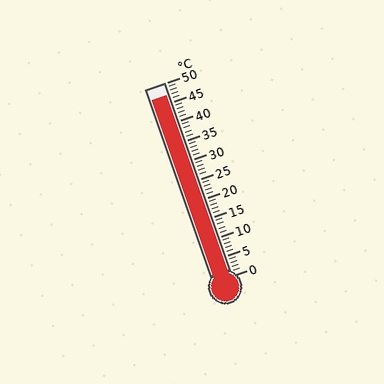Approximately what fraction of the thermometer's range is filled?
The thermometer is filled to approximately 95% of its range.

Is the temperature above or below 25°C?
The temperature is above 25°C.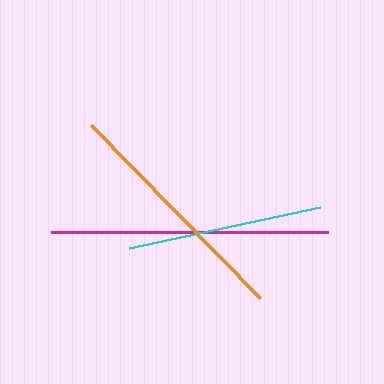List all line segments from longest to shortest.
From longest to shortest: magenta, orange, cyan.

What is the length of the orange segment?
The orange segment is approximately 241 pixels long.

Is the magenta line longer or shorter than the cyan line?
The magenta line is longer than the cyan line.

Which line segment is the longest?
The magenta line is the longest at approximately 276 pixels.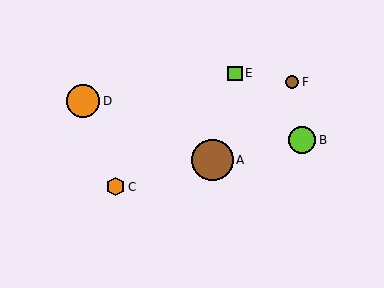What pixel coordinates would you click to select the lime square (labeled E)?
Click at (235, 73) to select the lime square E.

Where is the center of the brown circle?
The center of the brown circle is at (212, 160).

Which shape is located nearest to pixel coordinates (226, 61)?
The lime square (labeled E) at (235, 73) is nearest to that location.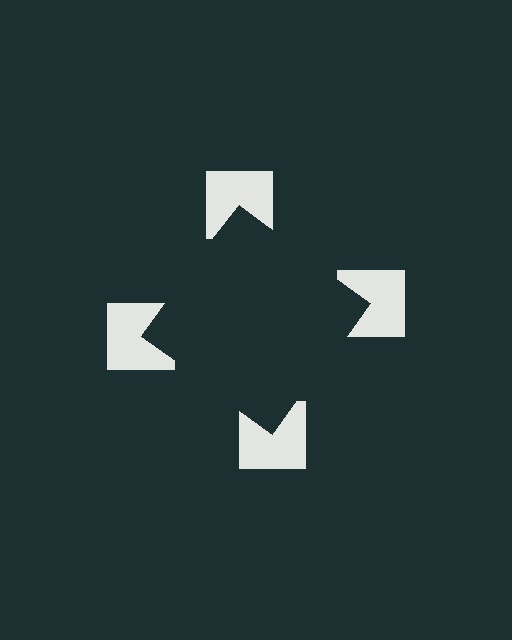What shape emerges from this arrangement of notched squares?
An illusory square — its edges are inferred from the aligned wedge cuts in the notched squares, not physically drawn.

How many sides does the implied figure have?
4 sides.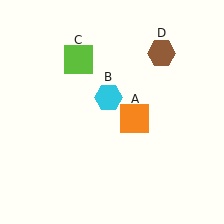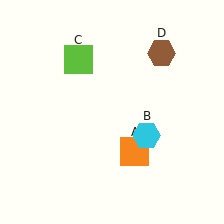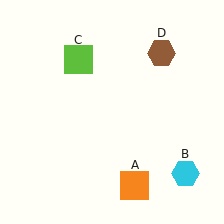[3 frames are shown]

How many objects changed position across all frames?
2 objects changed position: orange square (object A), cyan hexagon (object B).